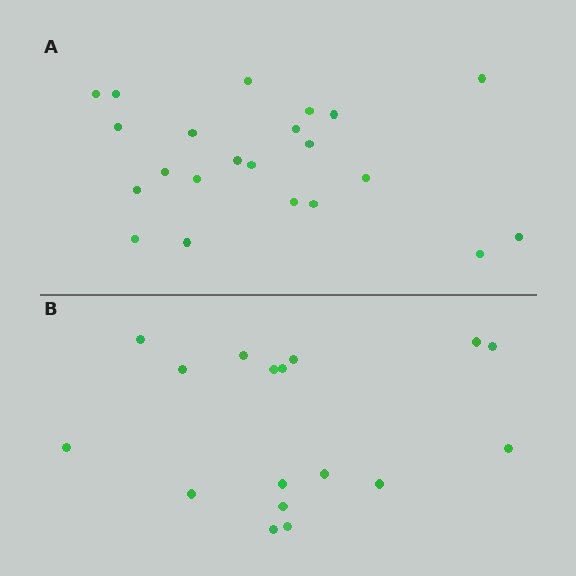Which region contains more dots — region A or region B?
Region A (the top region) has more dots.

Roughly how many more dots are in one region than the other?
Region A has about 5 more dots than region B.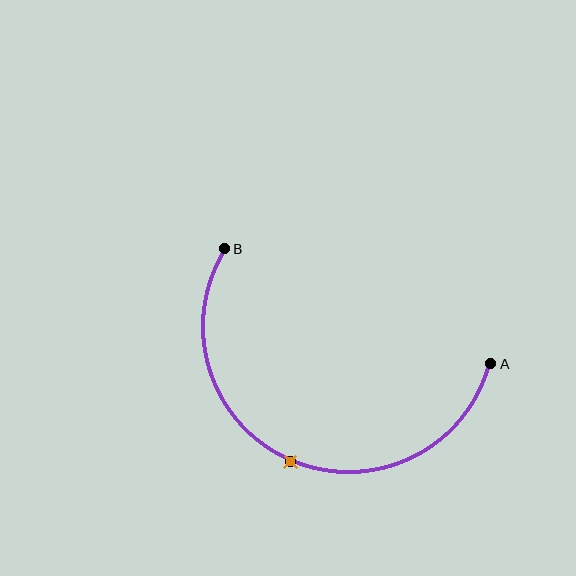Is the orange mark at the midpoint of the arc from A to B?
Yes. The orange mark lies on the arc at equal arc-length from both A and B — it is the arc midpoint.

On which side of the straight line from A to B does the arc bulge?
The arc bulges below the straight line connecting A and B.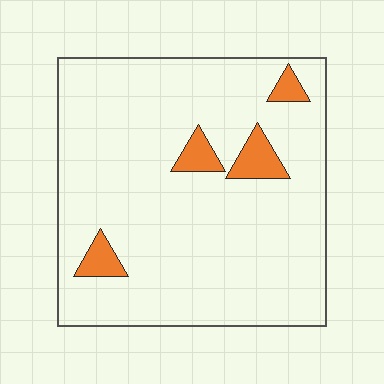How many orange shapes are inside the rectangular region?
4.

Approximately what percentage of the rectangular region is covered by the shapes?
Approximately 10%.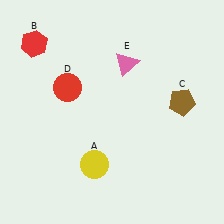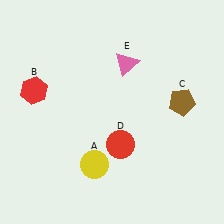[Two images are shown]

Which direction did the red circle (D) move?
The red circle (D) moved down.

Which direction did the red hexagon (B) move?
The red hexagon (B) moved down.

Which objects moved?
The objects that moved are: the red hexagon (B), the red circle (D).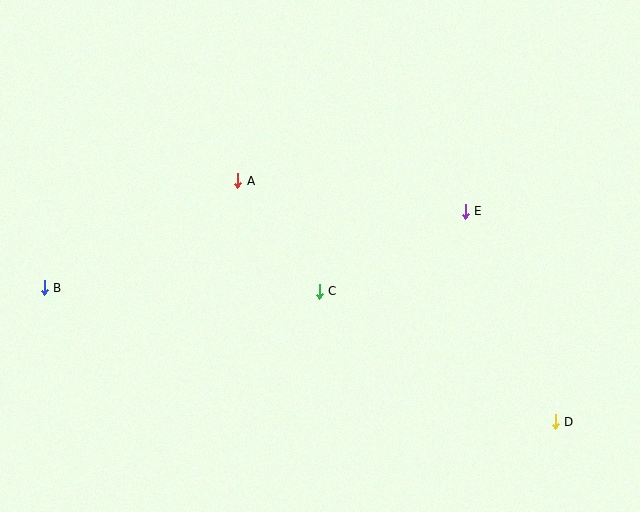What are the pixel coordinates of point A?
Point A is at (238, 181).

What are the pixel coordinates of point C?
Point C is at (319, 291).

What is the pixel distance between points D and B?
The distance between D and B is 528 pixels.